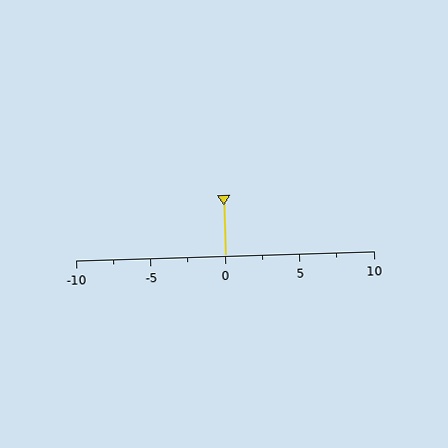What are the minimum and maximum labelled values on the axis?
The axis runs from -10 to 10.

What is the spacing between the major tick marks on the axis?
The major ticks are spaced 5 apart.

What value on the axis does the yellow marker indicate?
The marker indicates approximately 0.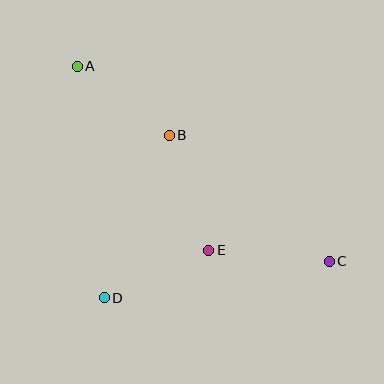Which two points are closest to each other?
Points D and E are closest to each other.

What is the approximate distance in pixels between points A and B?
The distance between A and B is approximately 115 pixels.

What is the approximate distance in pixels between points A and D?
The distance between A and D is approximately 233 pixels.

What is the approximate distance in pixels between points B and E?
The distance between B and E is approximately 121 pixels.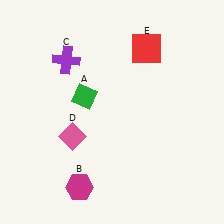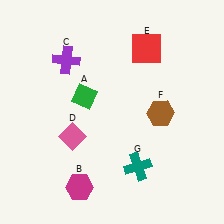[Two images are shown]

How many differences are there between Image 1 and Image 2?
There are 2 differences between the two images.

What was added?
A brown hexagon (F), a teal cross (G) were added in Image 2.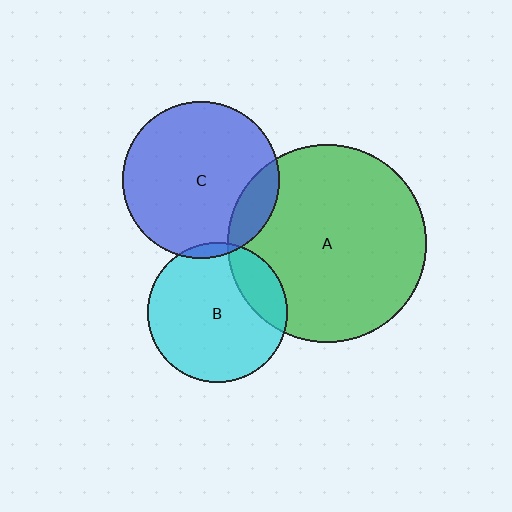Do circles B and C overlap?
Yes.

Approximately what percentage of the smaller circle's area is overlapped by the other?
Approximately 5%.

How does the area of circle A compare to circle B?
Approximately 2.0 times.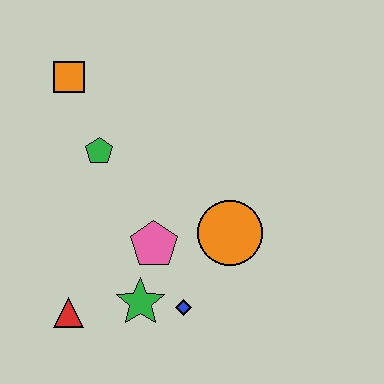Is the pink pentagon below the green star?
No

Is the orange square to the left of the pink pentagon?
Yes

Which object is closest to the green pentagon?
The orange square is closest to the green pentagon.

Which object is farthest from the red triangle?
The orange square is farthest from the red triangle.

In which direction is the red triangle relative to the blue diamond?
The red triangle is to the left of the blue diamond.